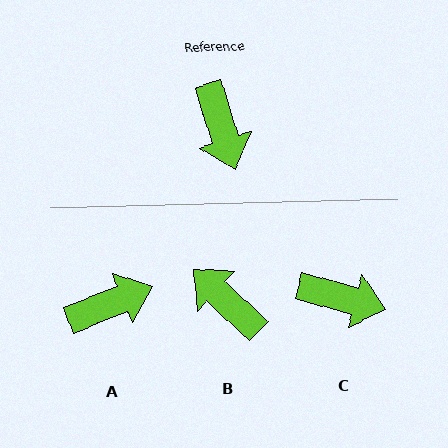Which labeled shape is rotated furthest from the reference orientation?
B, about 151 degrees away.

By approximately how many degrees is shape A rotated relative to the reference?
Approximately 95 degrees counter-clockwise.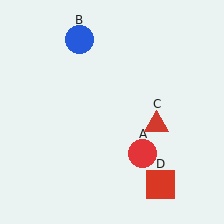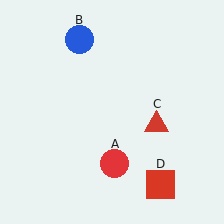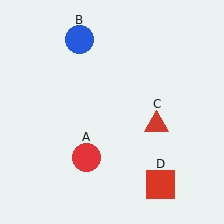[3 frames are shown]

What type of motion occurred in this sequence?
The red circle (object A) rotated clockwise around the center of the scene.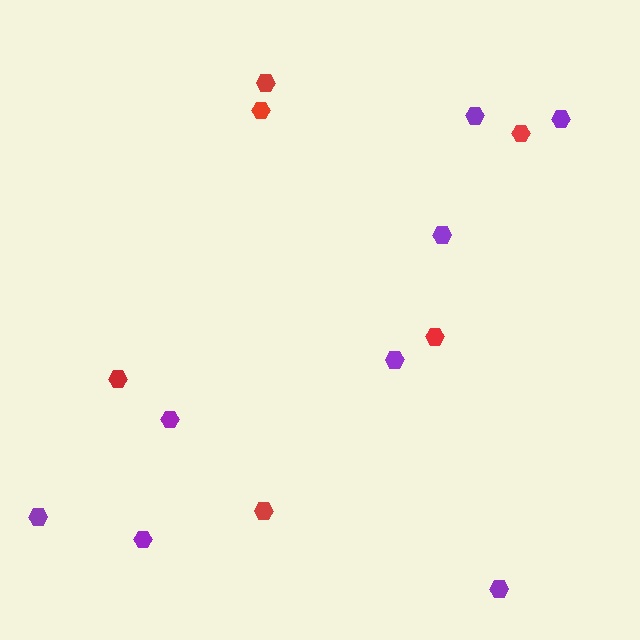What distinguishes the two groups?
There are 2 groups: one group of purple hexagons (8) and one group of red hexagons (6).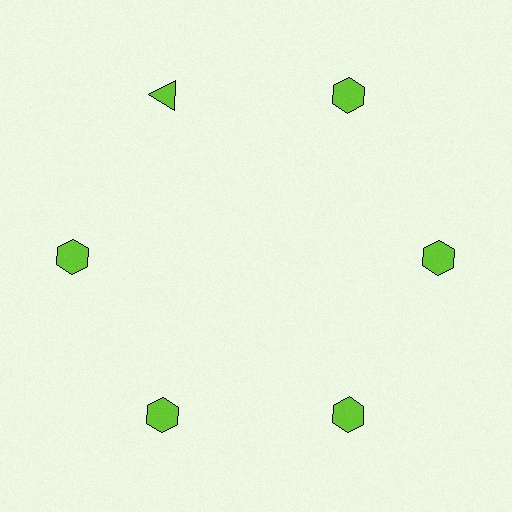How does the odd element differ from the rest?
It has a different shape: triangle instead of hexagon.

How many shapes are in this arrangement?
There are 6 shapes arranged in a ring pattern.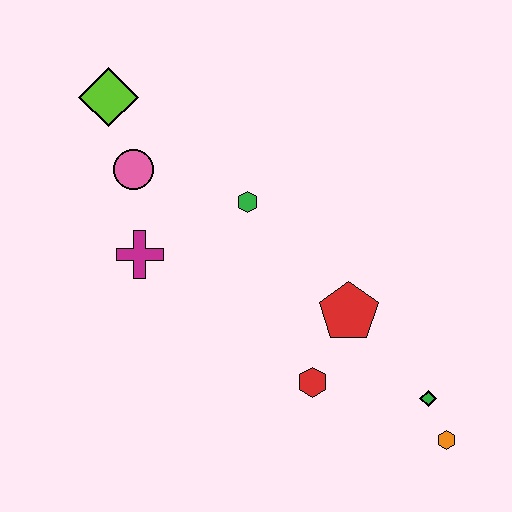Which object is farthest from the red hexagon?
The lime diamond is farthest from the red hexagon.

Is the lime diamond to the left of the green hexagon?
Yes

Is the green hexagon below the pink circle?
Yes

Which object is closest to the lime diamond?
The pink circle is closest to the lime diamond.